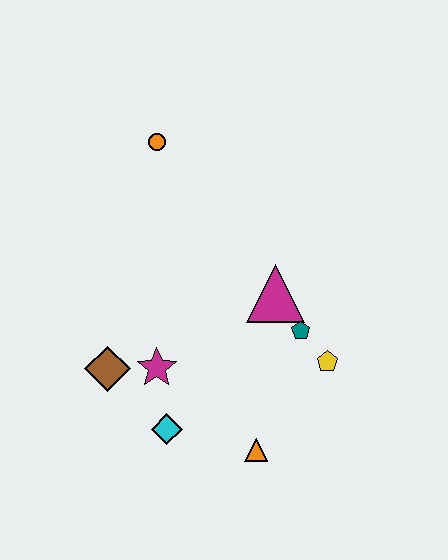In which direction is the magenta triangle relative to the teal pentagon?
The magenta triangle is above the teal pentagon.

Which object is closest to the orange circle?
The magenta triangle is closest to the orange circle.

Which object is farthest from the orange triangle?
The orange circle is farthest from the orange triangle.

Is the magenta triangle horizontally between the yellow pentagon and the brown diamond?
Yes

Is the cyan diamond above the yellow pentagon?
No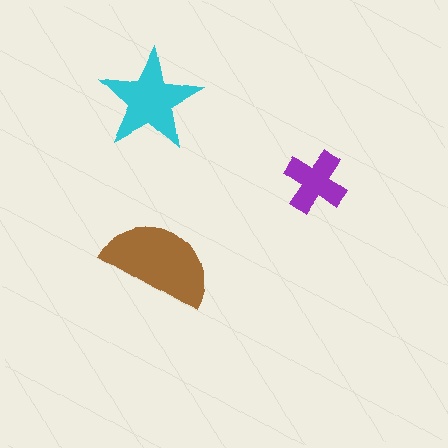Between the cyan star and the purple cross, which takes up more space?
The cyan star.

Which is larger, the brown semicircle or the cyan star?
The brown semicircle.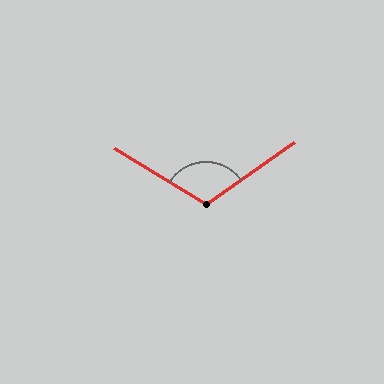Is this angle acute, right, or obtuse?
It is obtuse.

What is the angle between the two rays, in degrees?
Approximately 113 degrees.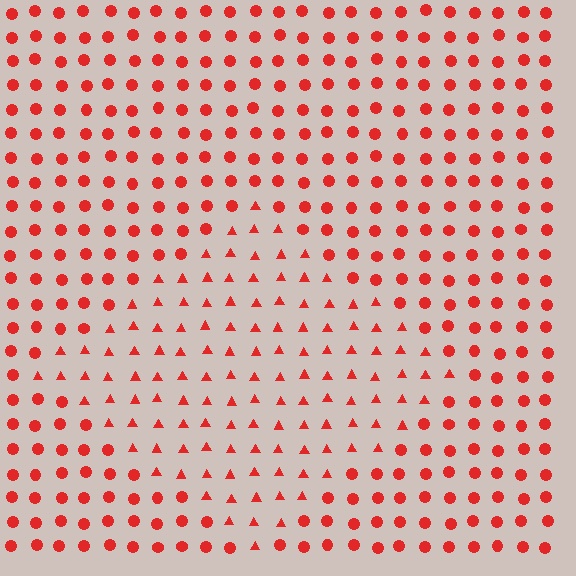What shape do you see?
I see a diamond.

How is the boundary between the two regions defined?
The boundary is defined by a change in element shape: triangles inside vs. circles outside. All elements share the same color and spacing.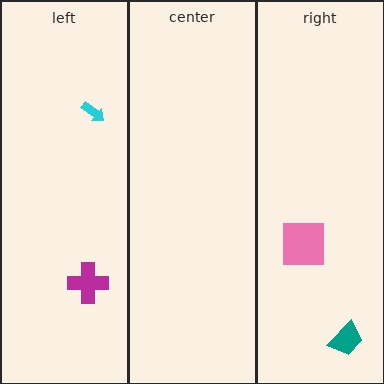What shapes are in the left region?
The cyan arrow, the magenta cross.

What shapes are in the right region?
The teal trapezoid, the pink square.